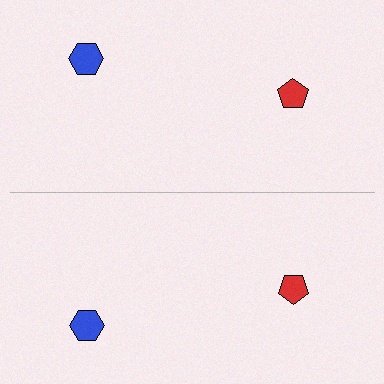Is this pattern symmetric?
Yes, this pattern has bilateral (reflection) symmetry.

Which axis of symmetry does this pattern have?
The pattern has a horizontal axis of symmetry running through the center of the image.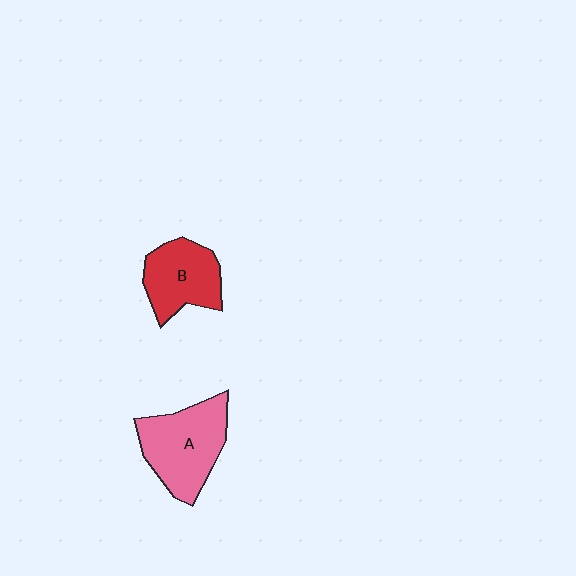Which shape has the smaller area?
Shape B (red).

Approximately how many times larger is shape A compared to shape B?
Approximately 1.3 times.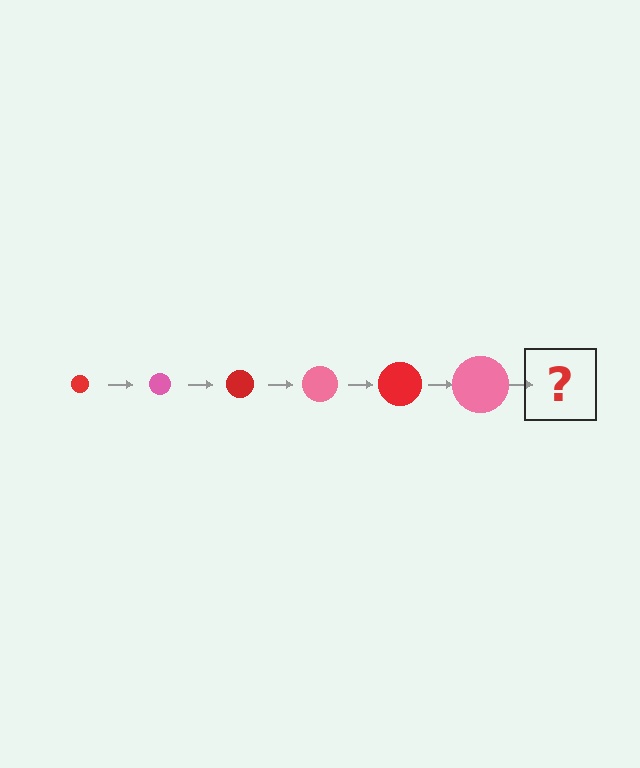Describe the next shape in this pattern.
It should be a red circle, larger than the previous one.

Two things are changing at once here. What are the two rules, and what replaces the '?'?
The two rules are that the circle grows larger each step and the color cycles through red and pink. The '?' should be a red circle, larger than the previous one.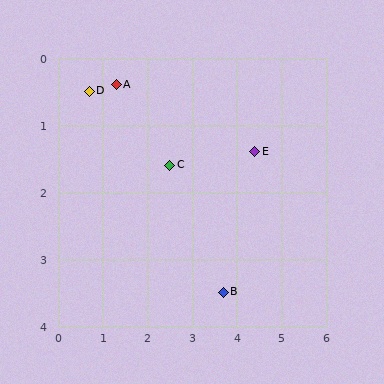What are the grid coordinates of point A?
Point A is at approximately (1.3, 0.4).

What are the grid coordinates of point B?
Point B is at approximately (3.7, 3.5).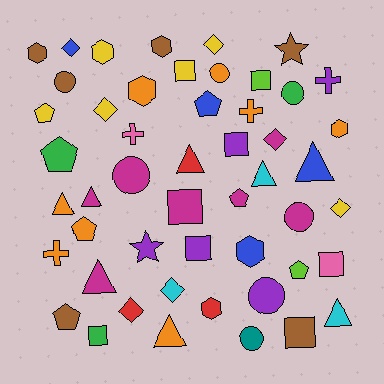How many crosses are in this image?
There are 4 crosses.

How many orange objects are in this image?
There are 8 orange objects.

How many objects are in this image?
There are 50 objects.